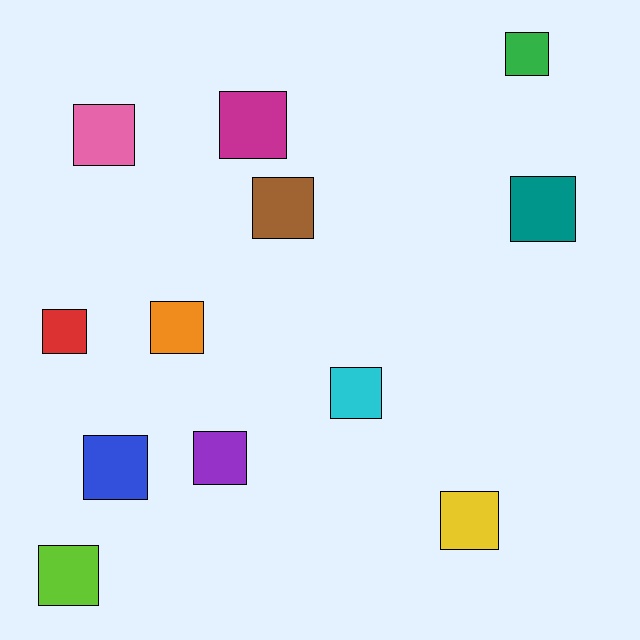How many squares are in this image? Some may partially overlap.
There are 12 squares.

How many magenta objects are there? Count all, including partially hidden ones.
There is 1 magenta object.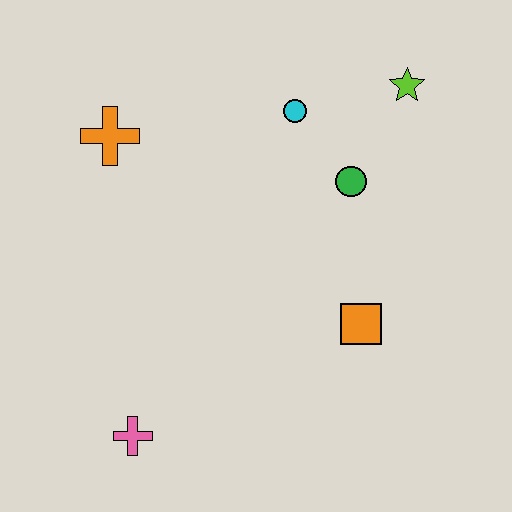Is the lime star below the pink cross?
No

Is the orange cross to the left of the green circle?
Yes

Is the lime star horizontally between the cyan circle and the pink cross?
No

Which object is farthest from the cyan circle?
The pink cross is farthest from the cyan circle.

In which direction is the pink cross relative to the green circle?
The pink cross is below the green circle.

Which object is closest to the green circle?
The cyan circle is closest to the green circle.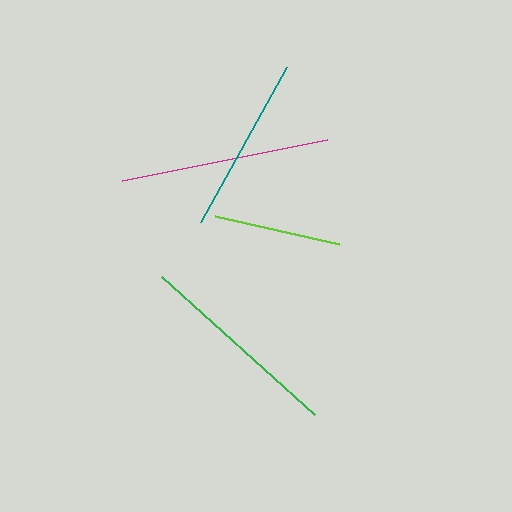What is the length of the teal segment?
The teal segment is approximately 177 pixels long.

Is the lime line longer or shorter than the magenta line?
The magenta line is longer than the lime line.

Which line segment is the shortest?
The lime line is the shortest at approximately 128 pixels.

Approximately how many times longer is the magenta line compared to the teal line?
The magenta line is approximately 1.2 times the length of the teal line.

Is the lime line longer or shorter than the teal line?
The teal line is longer than the lime line.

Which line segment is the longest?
The magenta line is the longest at approximately 209 pixels.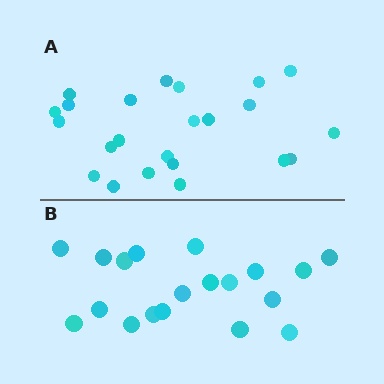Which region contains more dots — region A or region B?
Region A (the top region) has more dots.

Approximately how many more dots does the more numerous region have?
Region A has about 4 more dots than region B.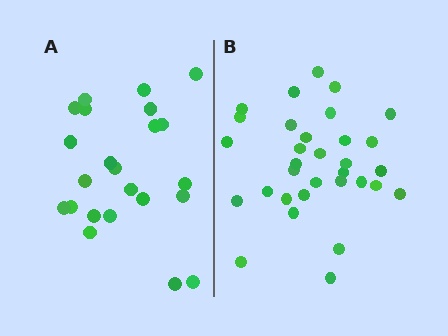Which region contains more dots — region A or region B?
Region B (the right region) has more dots.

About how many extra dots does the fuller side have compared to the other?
Region B has roughly 8 or so more dots than region A.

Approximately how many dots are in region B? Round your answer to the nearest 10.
About 30 dots. (The exact count is 32, which rounds to 30.)